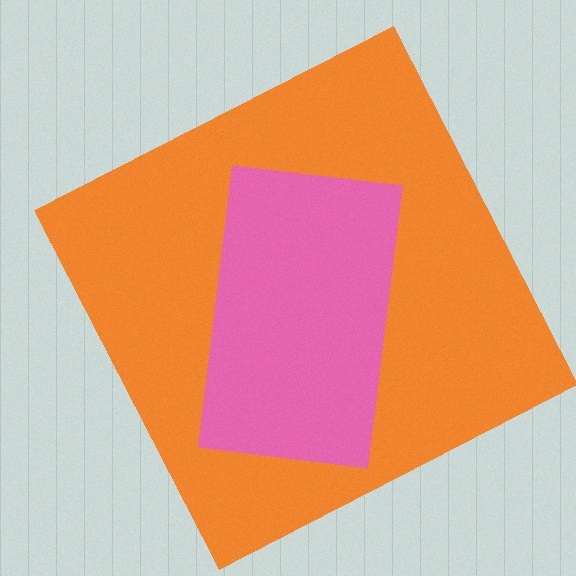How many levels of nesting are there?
2.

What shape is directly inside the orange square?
The pink rectangle.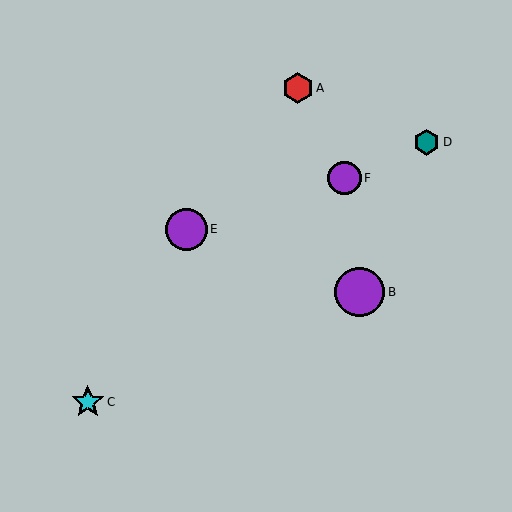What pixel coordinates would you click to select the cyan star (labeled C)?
Click at (88, 402) to select the cyan star C.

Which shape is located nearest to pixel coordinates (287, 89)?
The red hexagon (labeled A) at (298, 88) is nearest to that location.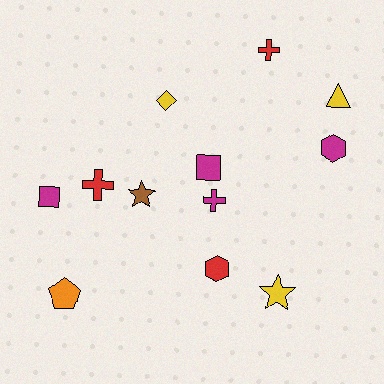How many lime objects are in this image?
There are no lime objects.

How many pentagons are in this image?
There is 1 pentagon.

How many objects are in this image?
There are 12 objects.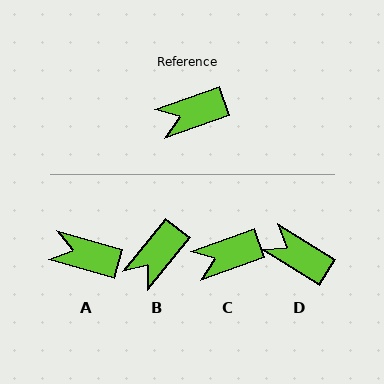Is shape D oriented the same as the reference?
No, it is off by about 51 degrees.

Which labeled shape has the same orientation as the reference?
C.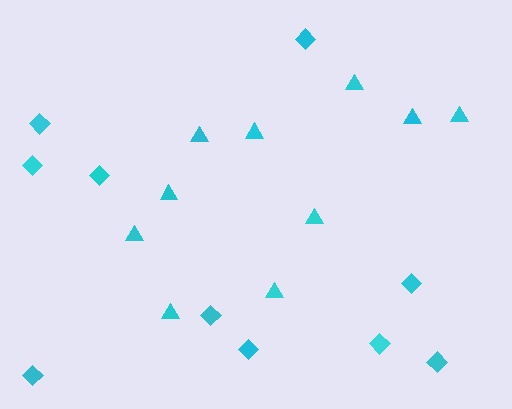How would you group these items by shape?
There are 2 groups: one group of diamonds (10) and one group of triangles (10).